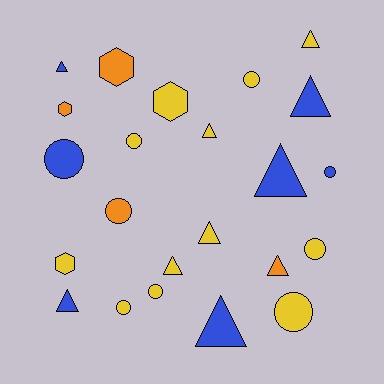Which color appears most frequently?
Yellow, with 12 objects.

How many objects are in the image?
There are 23 objects.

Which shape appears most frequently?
Triangle, with 10 objects.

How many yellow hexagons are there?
There are 2 yellow hexagons.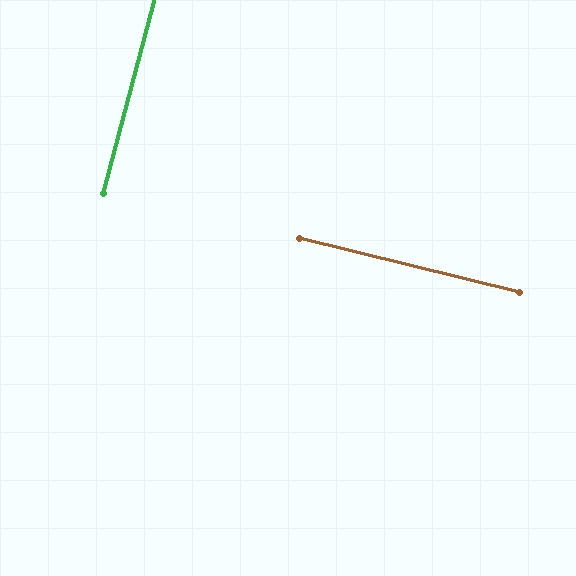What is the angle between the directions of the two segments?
Approximately 89 degrees.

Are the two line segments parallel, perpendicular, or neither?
Perpendicular — they meet at approximately 89°.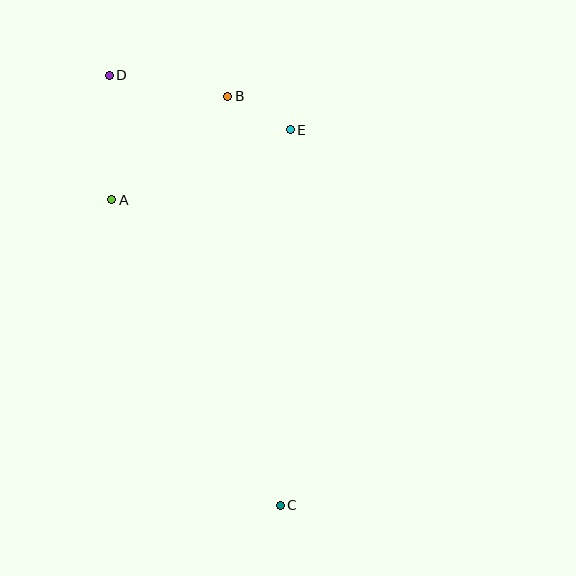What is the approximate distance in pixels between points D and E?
The distance between D and E is approximately 189 pixels.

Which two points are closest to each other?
Points B and E are closest to each other.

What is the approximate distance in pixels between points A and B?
The distance between A and B is approximately 155 pixels.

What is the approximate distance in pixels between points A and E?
The distance between A and E is approximately 192 pixels.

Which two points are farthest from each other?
Points C and D are farthest from each other.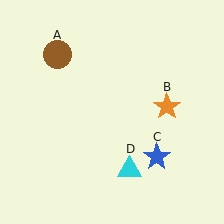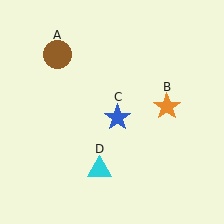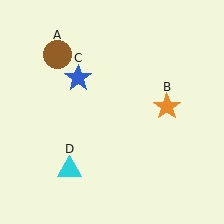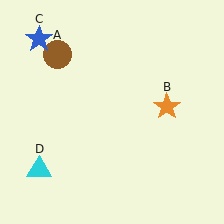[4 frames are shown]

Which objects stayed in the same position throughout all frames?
Brown circle (object A) and orange star (object B) remained stationary.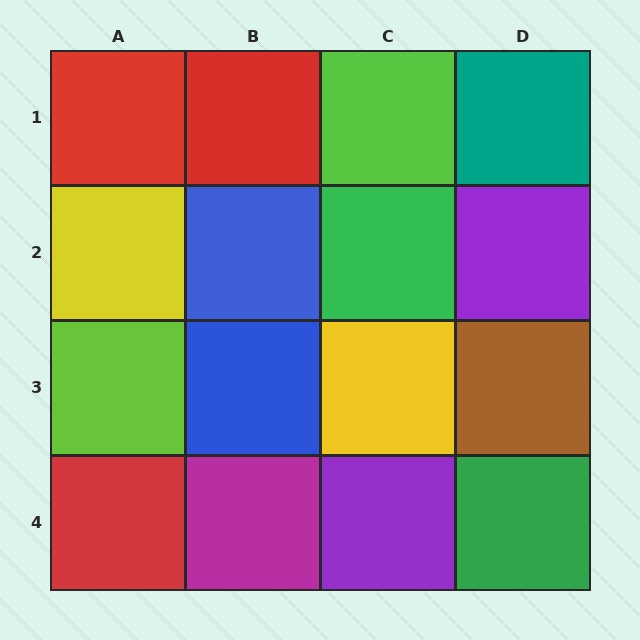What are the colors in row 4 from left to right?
Red, magenta, purple, green.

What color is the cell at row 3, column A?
Lime.